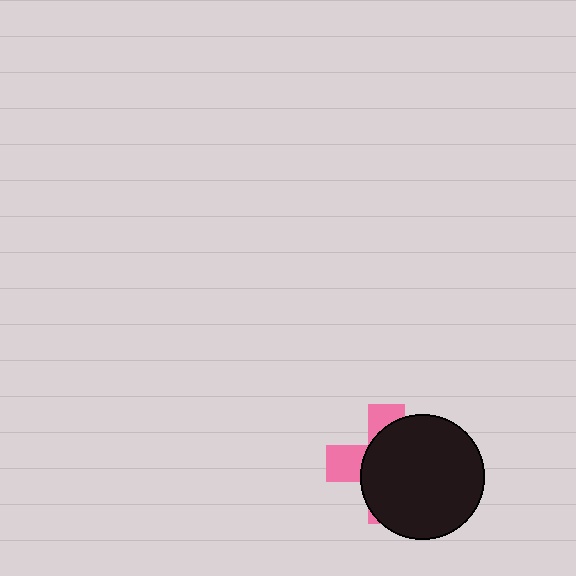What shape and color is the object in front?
The object in front is a black circle.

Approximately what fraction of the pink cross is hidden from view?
Roughly 69% of the pink cross is hidden behind the black circle.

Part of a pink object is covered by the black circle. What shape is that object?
It is a cross.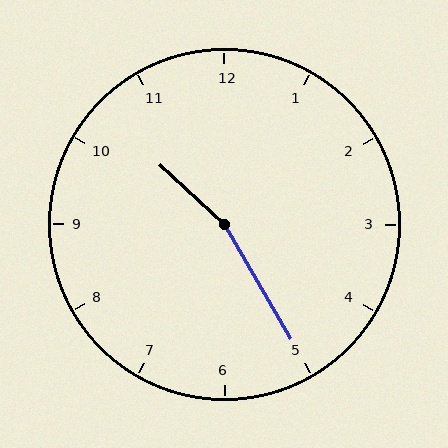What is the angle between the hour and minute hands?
Approximately 162 degrees.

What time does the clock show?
10:25.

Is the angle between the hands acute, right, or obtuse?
It is obtuse.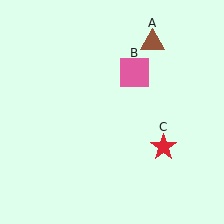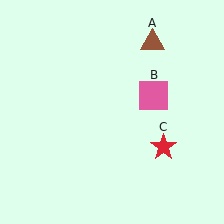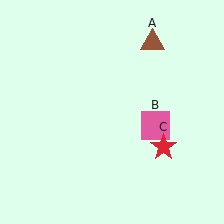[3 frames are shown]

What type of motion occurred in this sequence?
The pink square (object B) rotated clockwise around the center of the scene.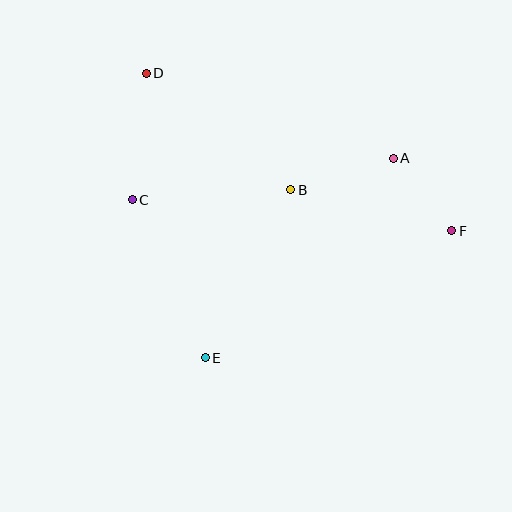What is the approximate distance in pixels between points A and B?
The distance between A and B is approximately 107 pixels.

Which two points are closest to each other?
Points A and F are closest to each other.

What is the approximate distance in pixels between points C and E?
The distance between C and E is approximately 174 pixels.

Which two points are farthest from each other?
Points D and F are farthest from each other.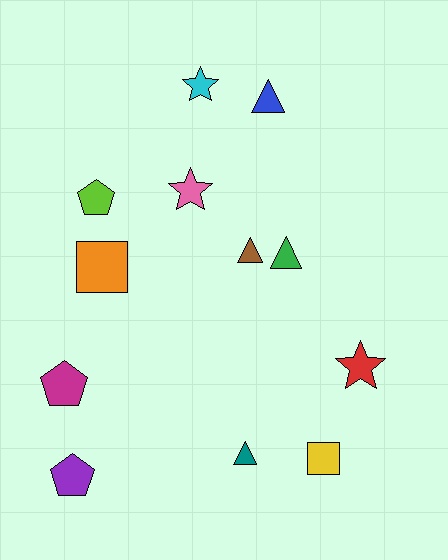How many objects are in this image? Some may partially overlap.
There are 12 objects.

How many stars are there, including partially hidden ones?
There are 3 stars.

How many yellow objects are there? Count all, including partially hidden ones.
There is 1 yellow object.